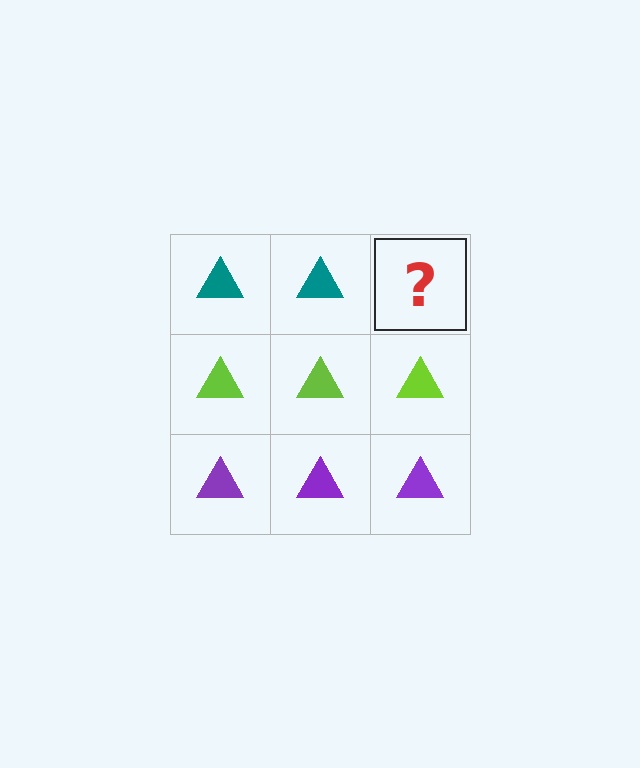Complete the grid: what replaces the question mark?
The question mark should be replaced with a teal triangle.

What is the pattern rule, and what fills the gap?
The rule is that each row has a consistent color. The gap should be filled with a teal triangle.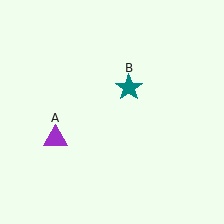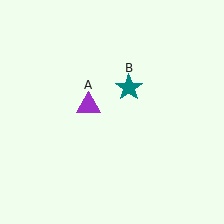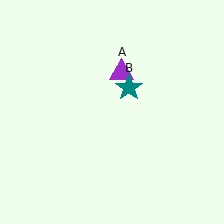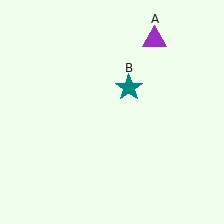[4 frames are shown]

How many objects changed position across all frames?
1 object changed position: purple triangle (object A).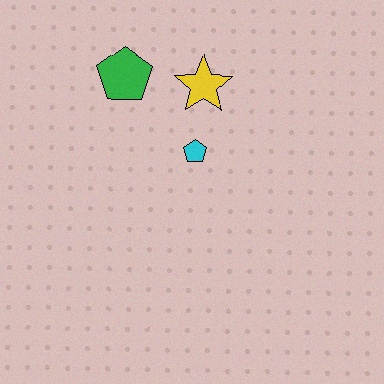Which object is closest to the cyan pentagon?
The yellow star is closest to the cyan pentagon.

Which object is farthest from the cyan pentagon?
The green pentagon is farthest from the cyan pentagon.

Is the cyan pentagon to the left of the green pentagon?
No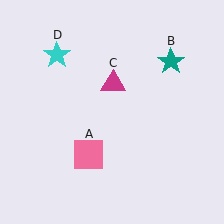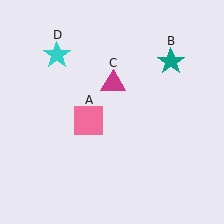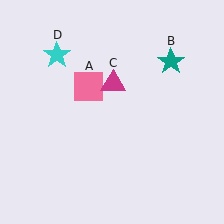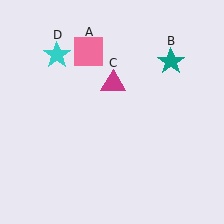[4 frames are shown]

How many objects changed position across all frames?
1 object changed position: pink square (object A).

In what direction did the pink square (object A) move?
The pink square (object A) moved up.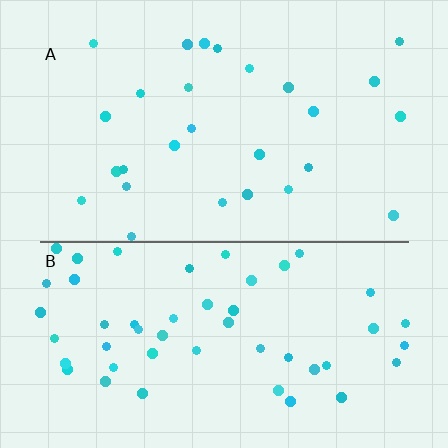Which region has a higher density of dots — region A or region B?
B (the bottom).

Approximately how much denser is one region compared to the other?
Approximately 1.9× — region B over region A.